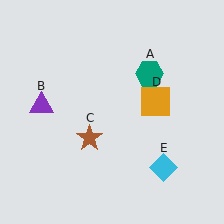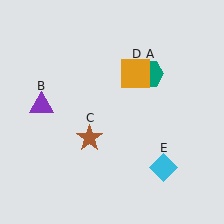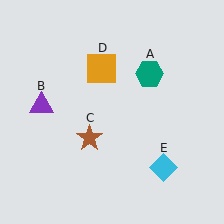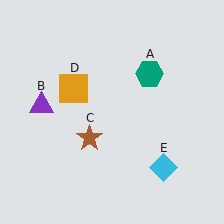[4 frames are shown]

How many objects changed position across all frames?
1 object changed position: orange square (object D).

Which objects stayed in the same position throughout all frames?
Teal hexagon (object A) and purple triangle (object B) and brown star (object C) and cyan diamond (object E) remained stationary.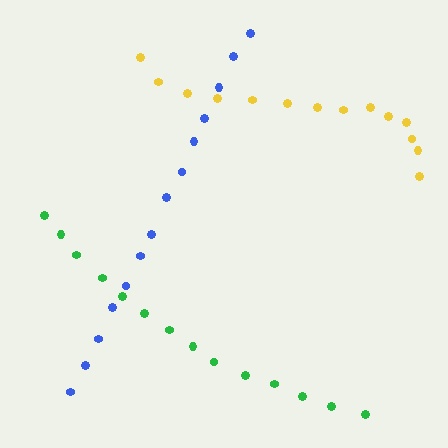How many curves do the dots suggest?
There are 3 distinct paths.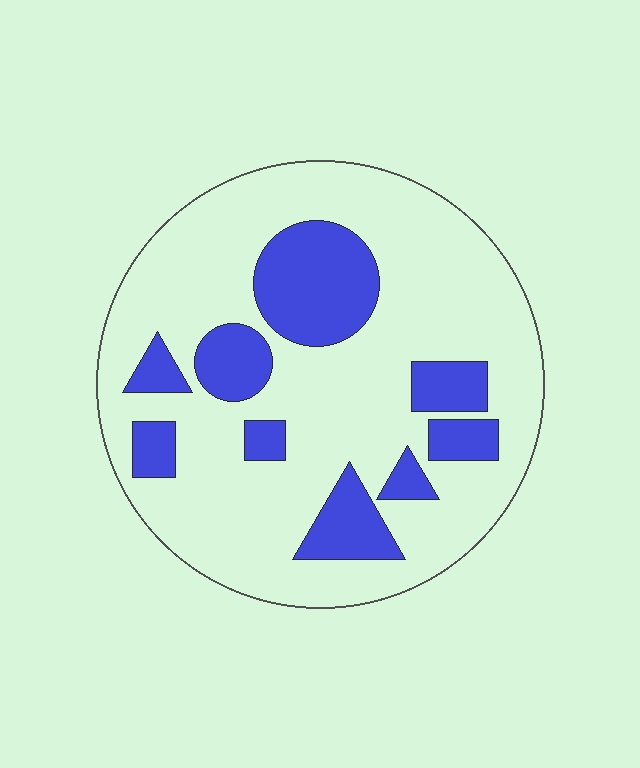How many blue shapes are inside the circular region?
9.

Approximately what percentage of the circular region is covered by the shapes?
Approximately 25%.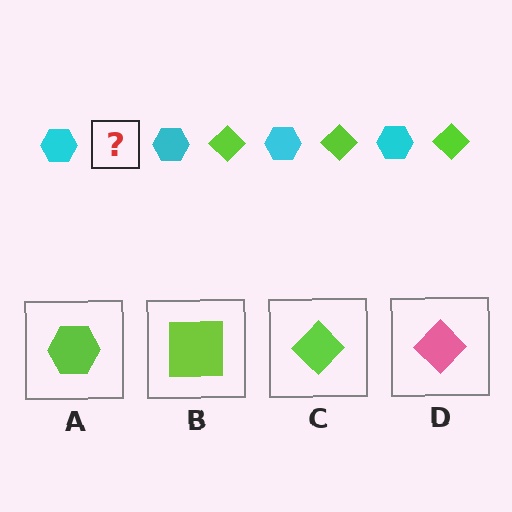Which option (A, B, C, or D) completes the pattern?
C.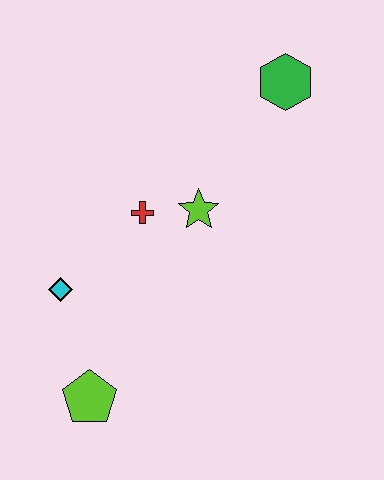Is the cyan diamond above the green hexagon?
No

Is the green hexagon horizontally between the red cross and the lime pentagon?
No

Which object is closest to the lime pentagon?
The cyan diamond is closest to the lime pentagon.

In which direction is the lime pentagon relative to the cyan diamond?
The lime pentagon is below the cyan diamond.